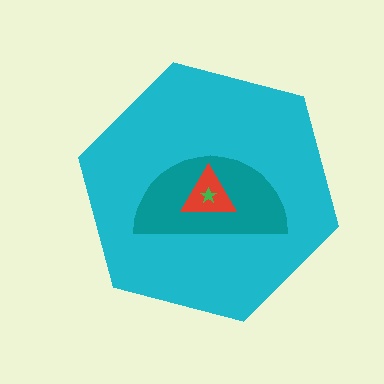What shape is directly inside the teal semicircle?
The red triangle.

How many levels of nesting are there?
4.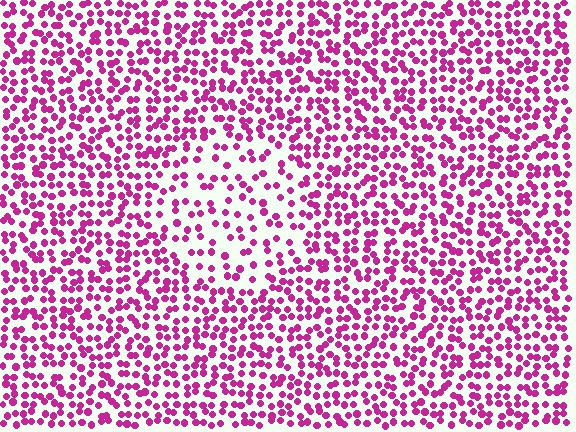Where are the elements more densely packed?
The elements are more densely packed outside the circle boundary.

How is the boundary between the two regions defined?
The boundary is defined by a change in element density (approximately 1.9x ratio). All elements are the same color, size, and shape.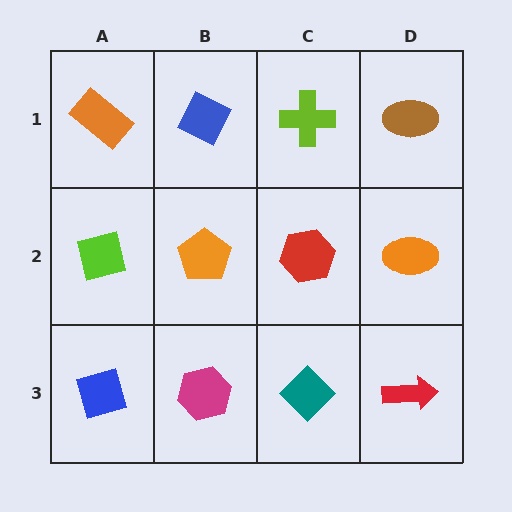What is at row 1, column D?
A brown ellipse.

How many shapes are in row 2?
4 shapes.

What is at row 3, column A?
A blue diamond.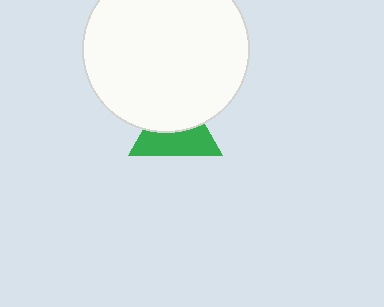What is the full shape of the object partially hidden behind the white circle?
The partially hidden object is a green triangle.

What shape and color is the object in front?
The object in front is a white circle.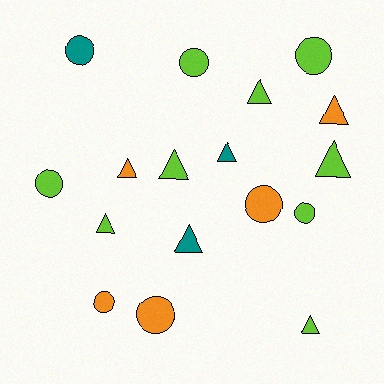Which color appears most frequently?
Lime, with 9 objects.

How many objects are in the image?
There are 17 objects.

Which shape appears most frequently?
Triangle, with 9 objects.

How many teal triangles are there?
There are 2 teal triangles.